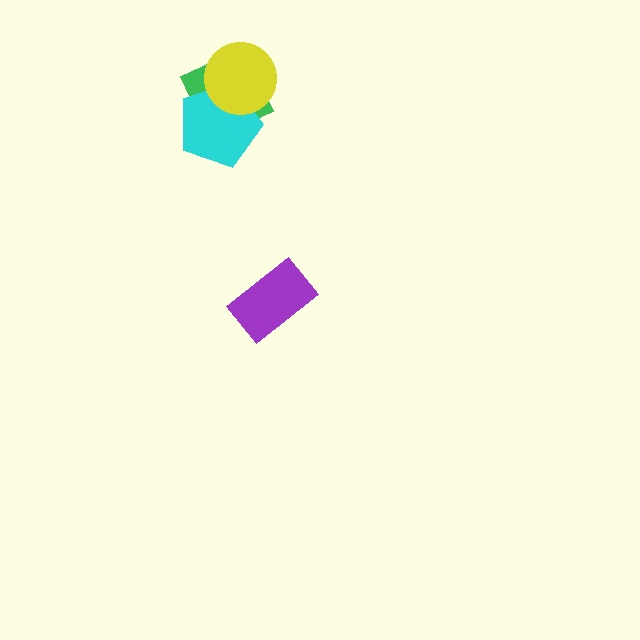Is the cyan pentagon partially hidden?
Yes, it is partially covered by another shape.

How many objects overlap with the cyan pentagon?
2 objects overlap with the cyan pentagon.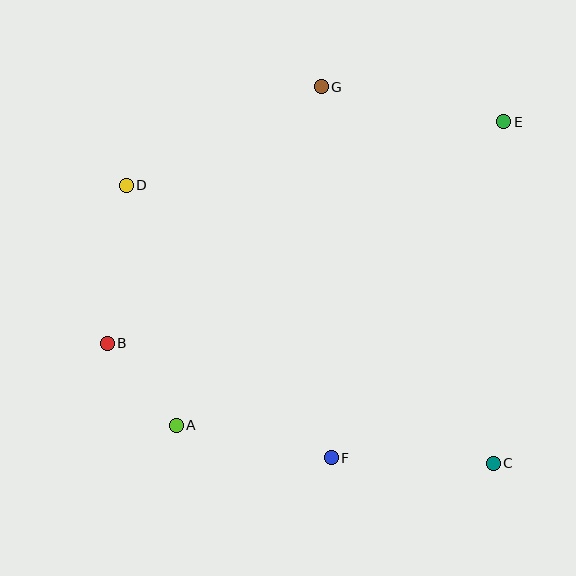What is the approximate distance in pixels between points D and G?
The distance between D and G is approximately 218 pixels.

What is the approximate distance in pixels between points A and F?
The distance between A and F is approximately 158 pixels.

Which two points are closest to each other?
Points A and B are closest to each other.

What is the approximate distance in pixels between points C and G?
The distance between C and G is approximately 414 pixels.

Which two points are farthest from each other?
Points C and D are farthest from each other.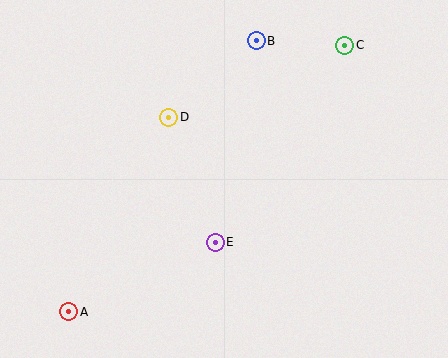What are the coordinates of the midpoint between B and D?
The midpoint between B and D is at (213, 79).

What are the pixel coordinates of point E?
Point E is at (215, 242).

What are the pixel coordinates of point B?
Point B is at (256, 41).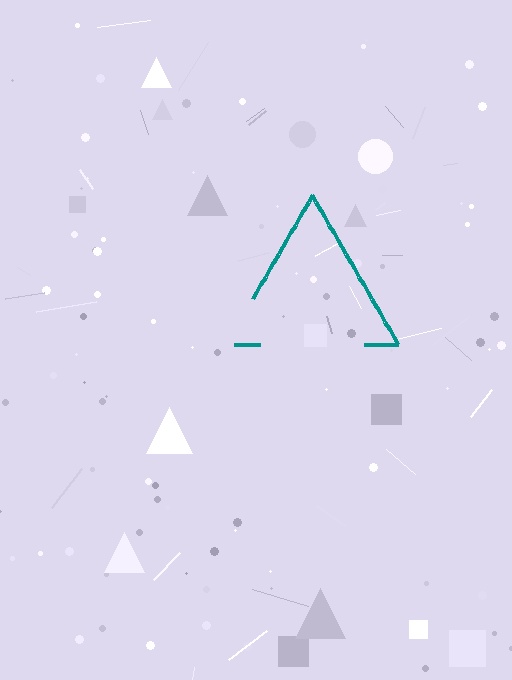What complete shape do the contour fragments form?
The contour fragments form a triangle.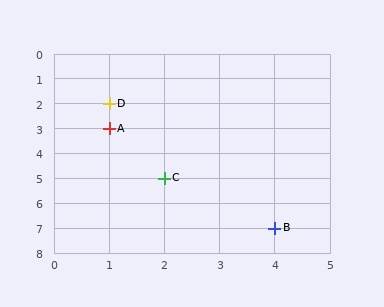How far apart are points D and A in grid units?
Points D and A are 1 row apart.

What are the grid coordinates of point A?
Point A is at grid coordinates (1, 3).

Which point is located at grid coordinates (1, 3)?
Point A is at (1, 3).